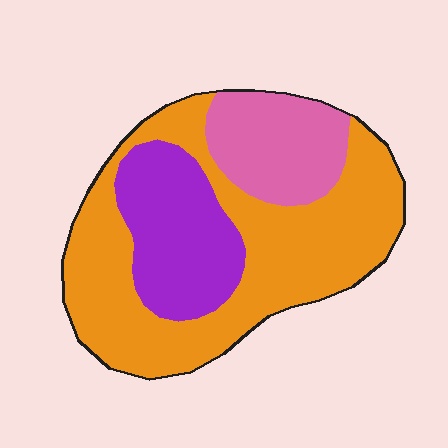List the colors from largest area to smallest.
From largest to smallest: orange, purple, pink.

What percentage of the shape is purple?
Purple takes up between a sixth and a third of the shape.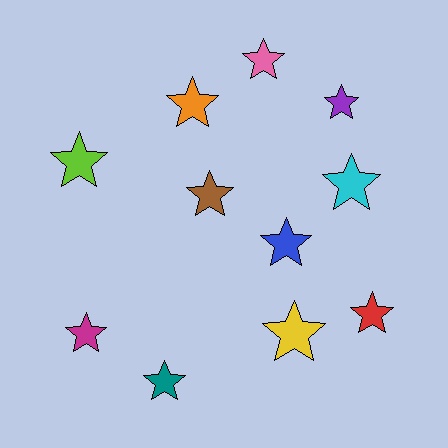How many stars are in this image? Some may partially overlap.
There are 11 stars.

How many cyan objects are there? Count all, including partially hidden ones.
There is 1 cyan object.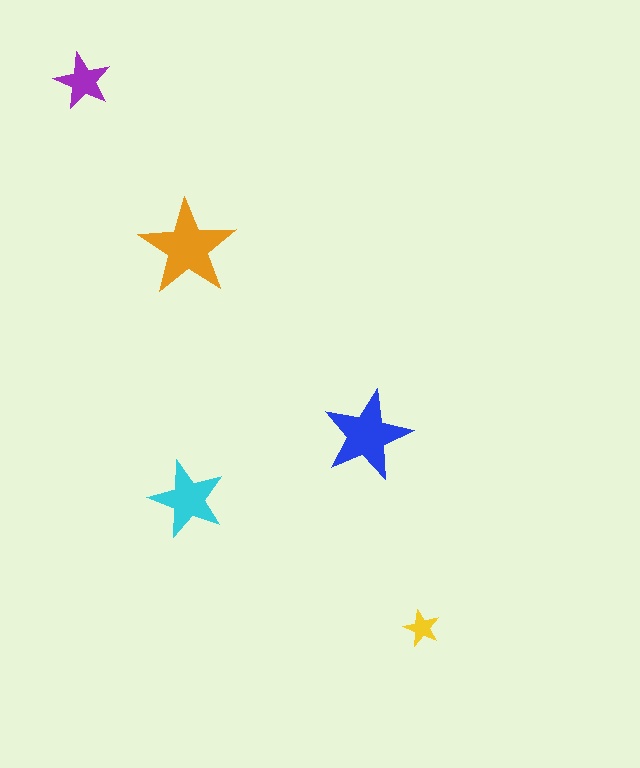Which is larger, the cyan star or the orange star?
The orange one.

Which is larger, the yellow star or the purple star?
The purple one.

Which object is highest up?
The purple star is topmost.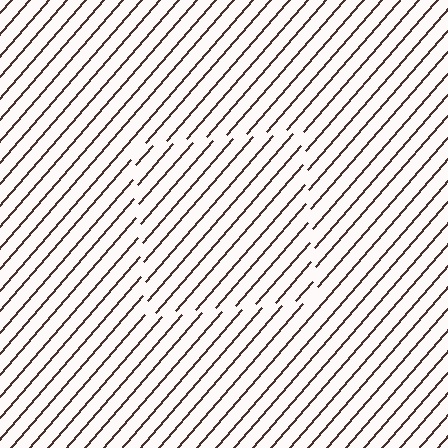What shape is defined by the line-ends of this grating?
An illusory square. The interior of the shape contains the same grating, shifted by half a period — the contour is defined by the phase discontinuity where line-ends from the inner and outer gratings abut.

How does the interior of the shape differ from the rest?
The interior of the shape contains the same grating, shifted by half a period — the contour is defined by the phase discontinuity where line-ends from the inner and outer gratings abut.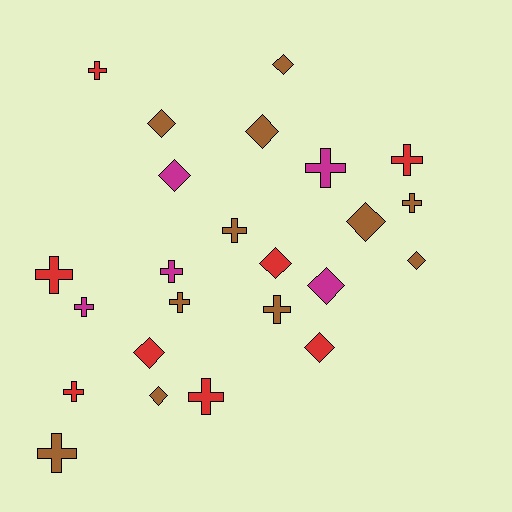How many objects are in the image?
There are 24 objects.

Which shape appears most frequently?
Cross, with 13 objects.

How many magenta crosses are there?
There are 3 magenta crosses.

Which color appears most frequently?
Brown, with 11 objects.